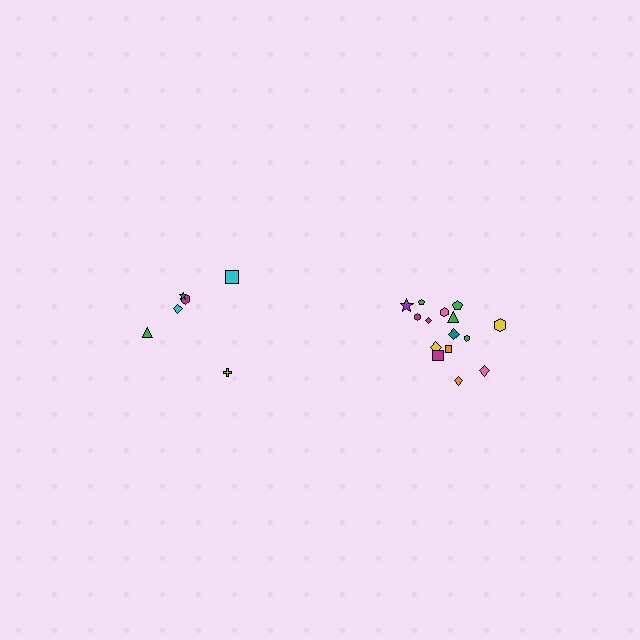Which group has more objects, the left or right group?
The right group.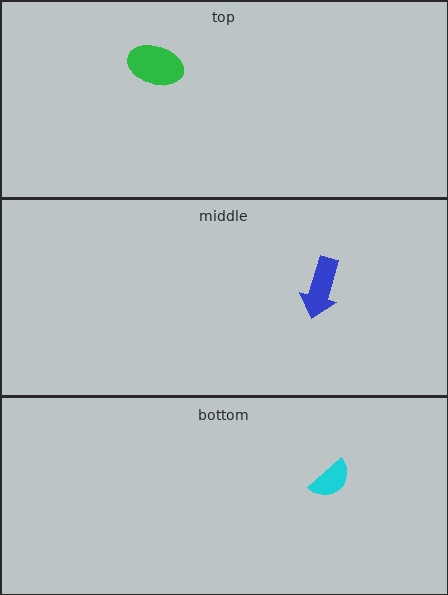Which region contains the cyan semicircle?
The bottom region.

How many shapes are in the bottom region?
1.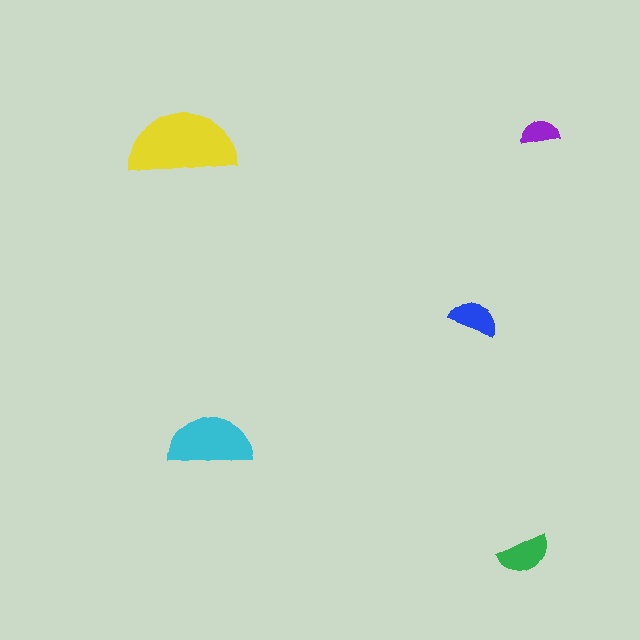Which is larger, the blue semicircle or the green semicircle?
The green one.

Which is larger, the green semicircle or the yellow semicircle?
The yellow one.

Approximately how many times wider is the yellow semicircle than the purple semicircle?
About 3 times wider.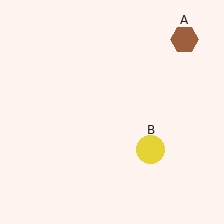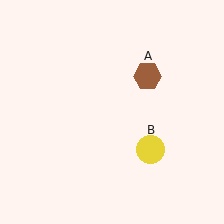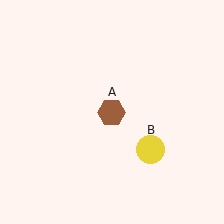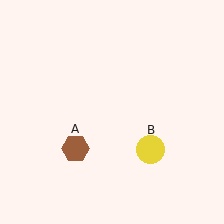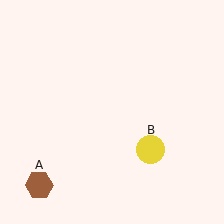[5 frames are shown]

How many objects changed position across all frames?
1 object changed position: brown hexagon (object A).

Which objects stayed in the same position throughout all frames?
Yellow circle (object B) remained stationary.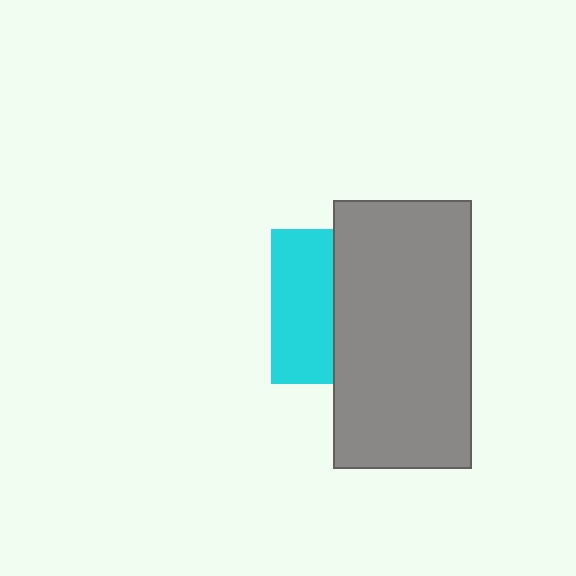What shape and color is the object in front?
The object in front is a gray rectangle.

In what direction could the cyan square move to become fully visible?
The cyan square could move left. That would shift it out from behind the gray rectangle entirely.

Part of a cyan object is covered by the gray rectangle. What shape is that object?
It is a square.